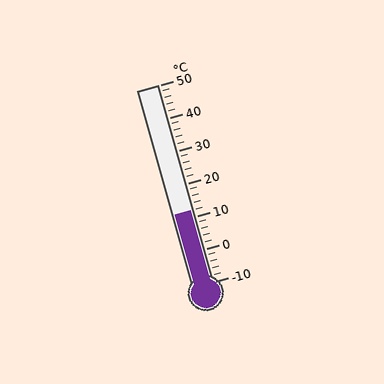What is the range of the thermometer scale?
The thermometer scale ranges from -10°C to 50°C.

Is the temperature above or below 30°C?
The temperature is below 30°C.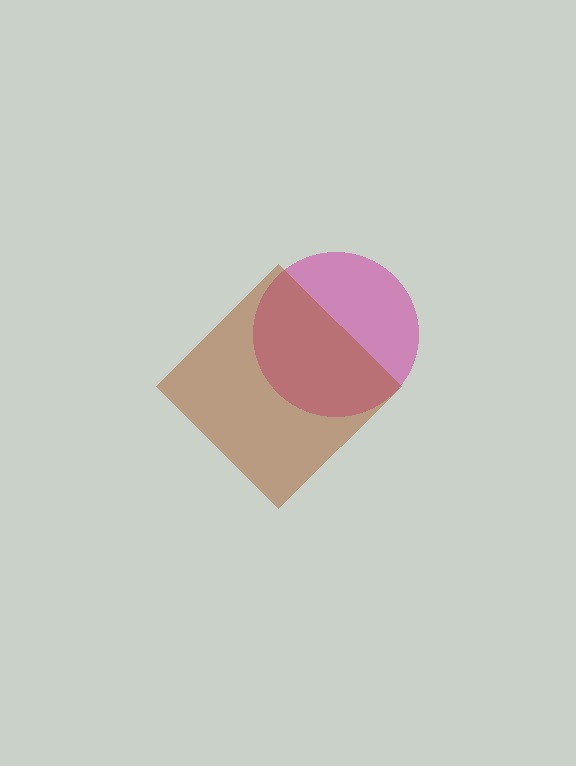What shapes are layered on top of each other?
The layered shapes are: a magenta circle, a brown diamond.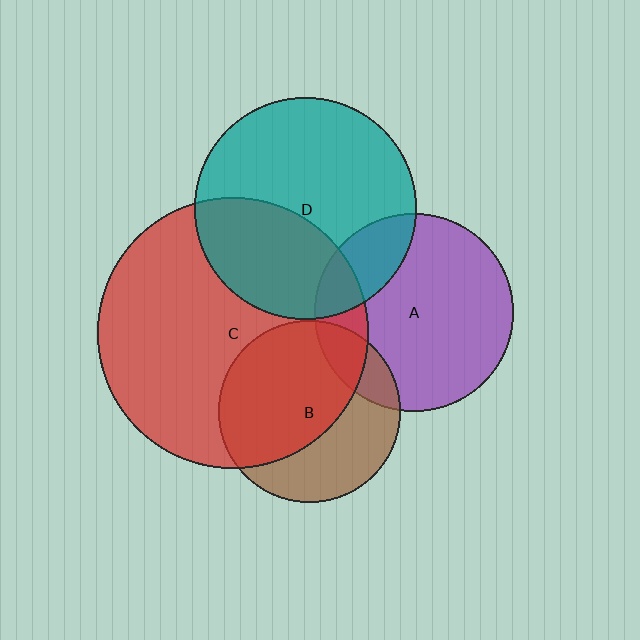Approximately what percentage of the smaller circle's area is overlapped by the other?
Approximately 20%.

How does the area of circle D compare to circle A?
Approximately 1.3 times.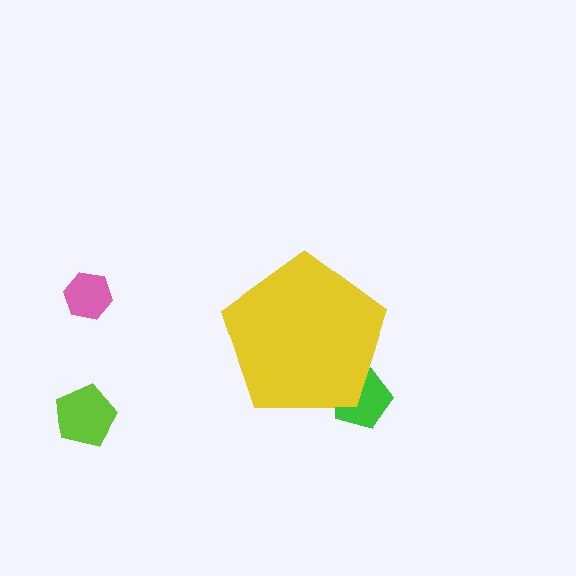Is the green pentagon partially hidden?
Yes, the green pentagon is partially hidden behind the yellow pentagon.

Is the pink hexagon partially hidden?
No, the pink hexagon is fully visible.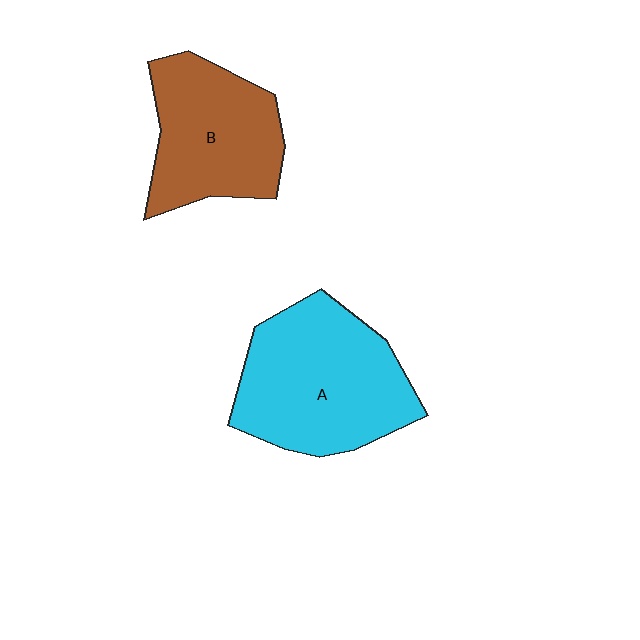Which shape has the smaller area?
Shape B (brown).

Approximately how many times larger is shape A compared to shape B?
Approximately 1.3 times.